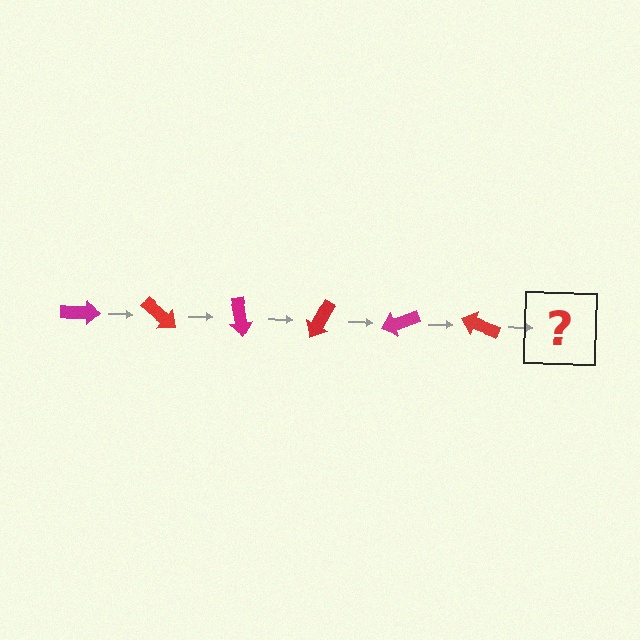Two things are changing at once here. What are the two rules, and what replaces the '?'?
The two rules are that it rotates 40 degrees each step and the color cycles through magenta and red. The '?' should be a magenta arrow, rotated 240 degrees from the start.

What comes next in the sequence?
The next element should be a magenta arrow, rotated 240 degrees from the start.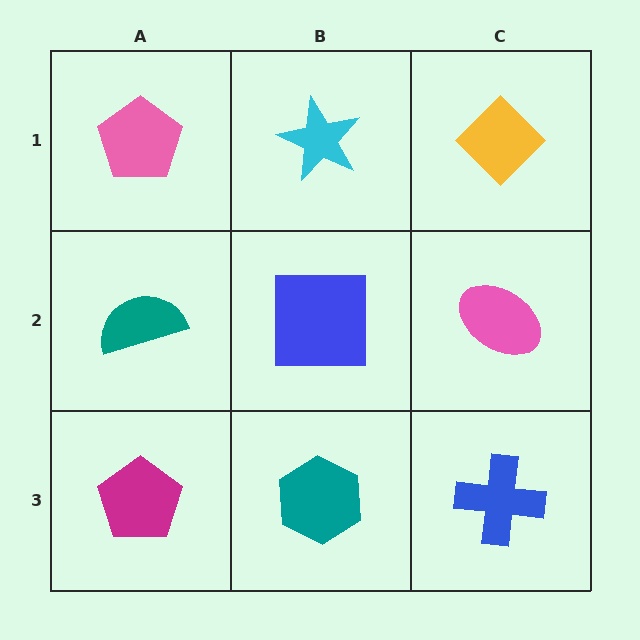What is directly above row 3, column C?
A pink ellipse.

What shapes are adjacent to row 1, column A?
A teal semicircle (row 2, column A), a cyan star (row 1, column B).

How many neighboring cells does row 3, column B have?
3.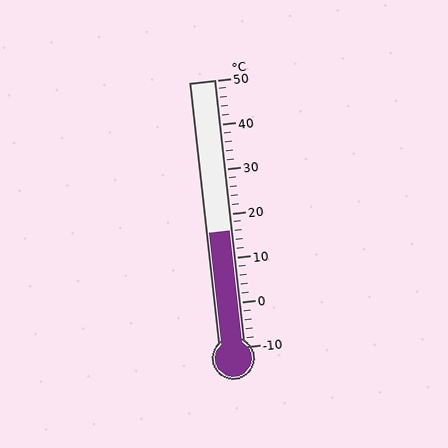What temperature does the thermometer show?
The thermometer shows approximately 16°C.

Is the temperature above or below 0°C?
The temperature is above 0°C.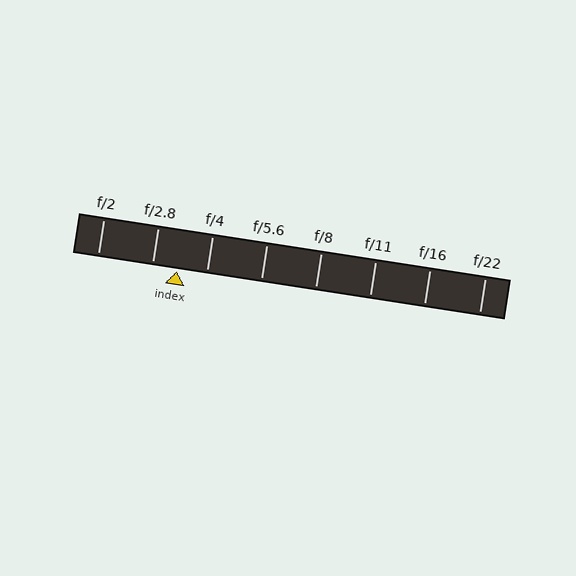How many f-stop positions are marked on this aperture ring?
There are 8 f-stop positions marked.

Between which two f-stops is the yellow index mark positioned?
The index mark is between f/2.8 and f/4.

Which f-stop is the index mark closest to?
The index mark is closest to f/2.8.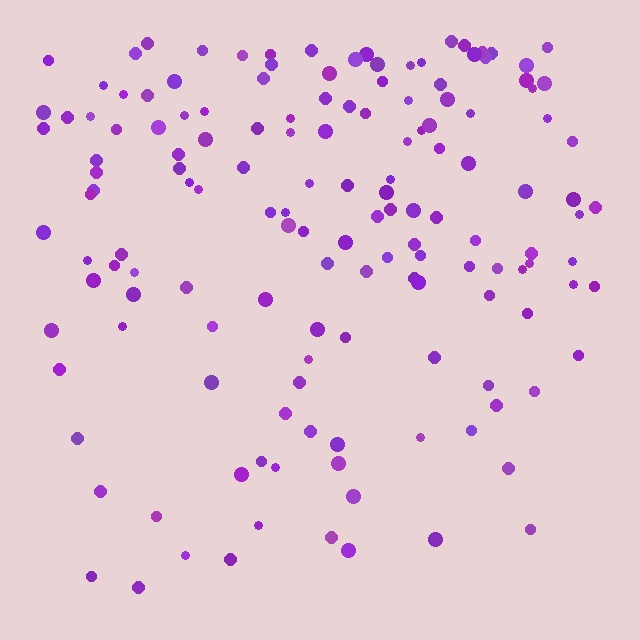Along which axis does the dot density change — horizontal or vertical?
Vertical.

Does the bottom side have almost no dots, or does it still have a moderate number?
Still a moderate number, just noticeably fewer than the top.